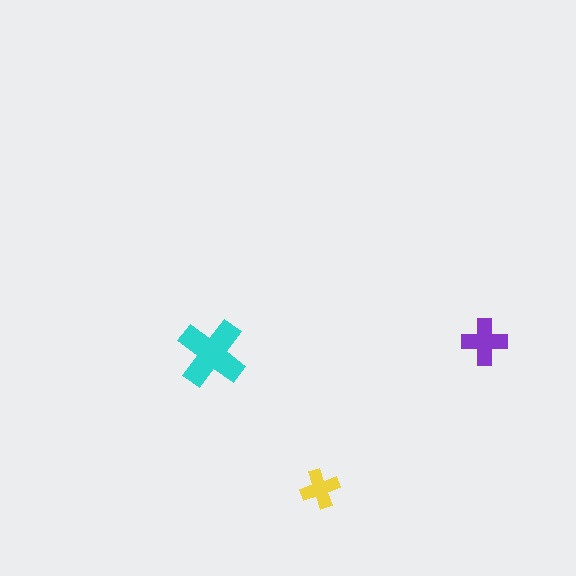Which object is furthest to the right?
The purple cross is rightmost.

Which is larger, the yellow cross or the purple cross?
The purple one.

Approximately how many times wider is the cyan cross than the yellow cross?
About 2 times wider.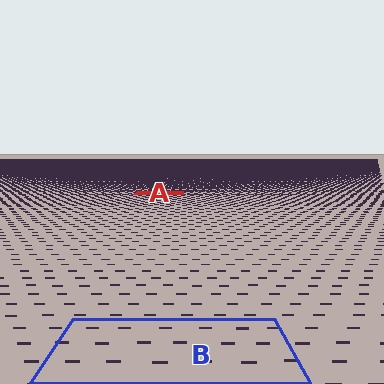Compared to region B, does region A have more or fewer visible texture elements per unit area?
Region A has more texture elements per unit area — they are packed more densely because it is farther away.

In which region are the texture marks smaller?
The texture marks are smaller in region A, because it is farther away.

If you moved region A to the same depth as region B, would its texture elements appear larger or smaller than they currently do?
They would appear larger. At a closer depth, the same texture elements are projected at a bigger on-screen size.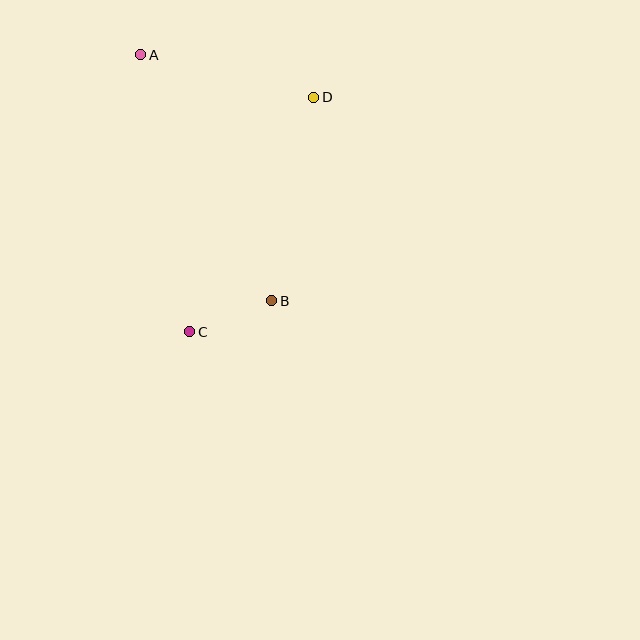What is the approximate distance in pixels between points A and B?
The distance between A and B is approximately 279 pixels.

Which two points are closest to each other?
Points B and C are closest to each other.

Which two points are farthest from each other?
Points A and C are farthest from each other.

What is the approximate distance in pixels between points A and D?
The distance between A and D is approximately 178 pixels.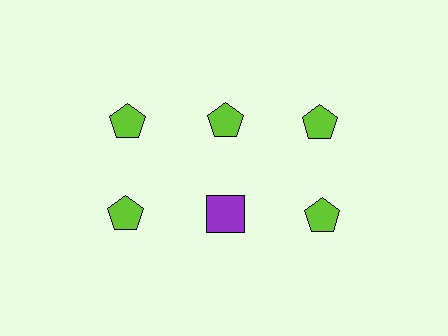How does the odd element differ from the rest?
It differs in both color (purple instead of lime) and shape (square instead of pentagon).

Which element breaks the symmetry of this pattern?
The purple square in the second row, second from left column breaks the symmetry. All other shapes are lime pentagons.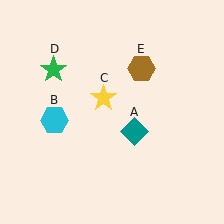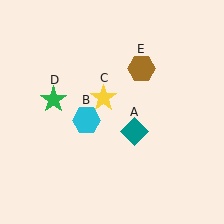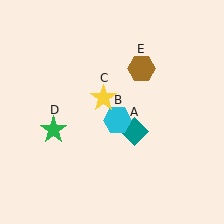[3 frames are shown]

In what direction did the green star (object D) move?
The green star (object D) moved down.